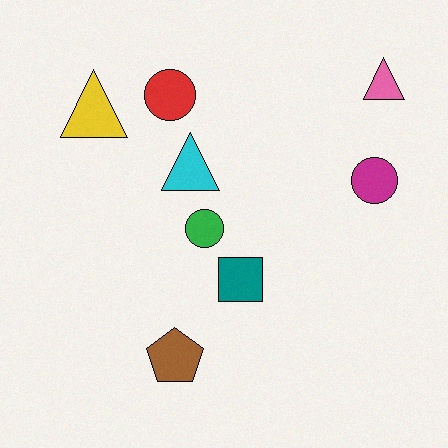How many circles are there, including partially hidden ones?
There are 3 circles.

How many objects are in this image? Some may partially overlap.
There are 8 objects.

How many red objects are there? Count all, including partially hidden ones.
There is 1 red object.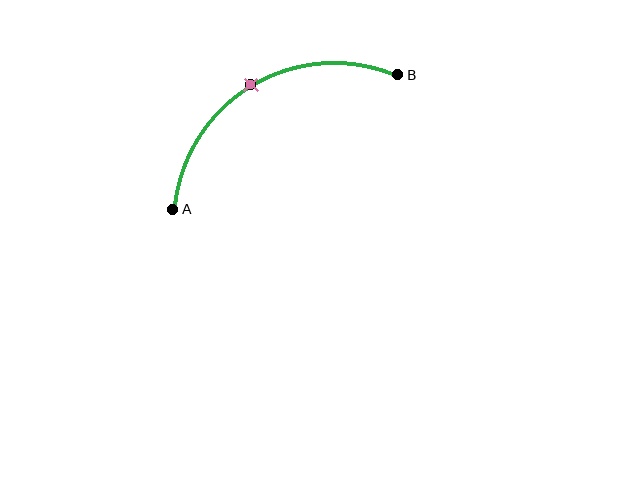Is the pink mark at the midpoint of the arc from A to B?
Yes. The pink mark lies on the arc at equal arc-length from both A and B — it is the arc midpoint.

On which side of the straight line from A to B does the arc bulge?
The arc bulges above the straight line connecting A and B.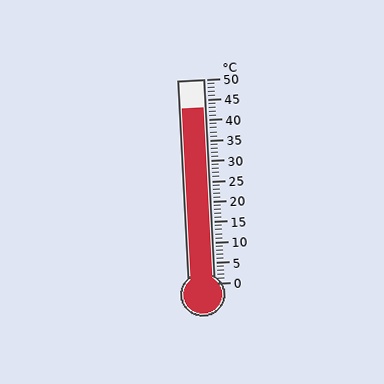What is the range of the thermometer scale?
The thermometer scale ranges from 0°C to 50°C.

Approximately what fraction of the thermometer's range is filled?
The thermometer is filled to approximately 85% of its range.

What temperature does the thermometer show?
The thermometer shows approximately 43°C.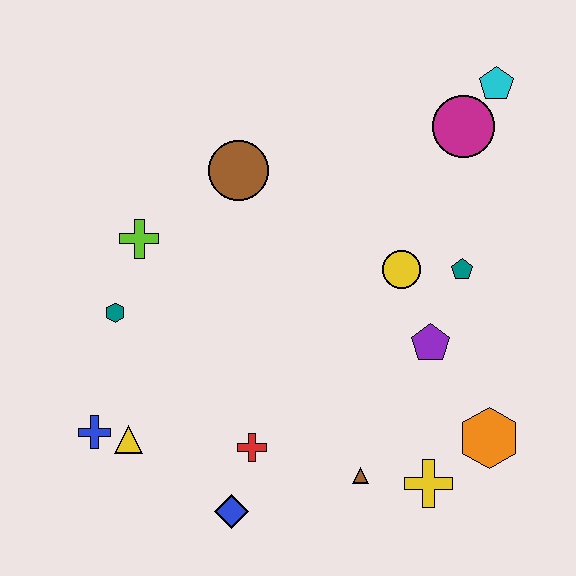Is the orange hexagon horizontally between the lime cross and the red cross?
No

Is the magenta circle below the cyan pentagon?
Yes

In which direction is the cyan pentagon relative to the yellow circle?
The cyan pentagon is above the yellow circle.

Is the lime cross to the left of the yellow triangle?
No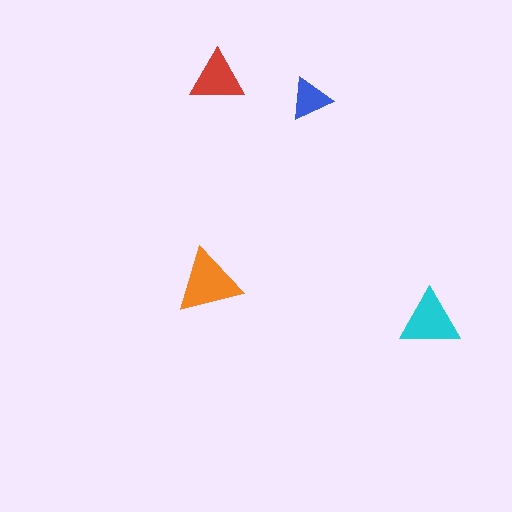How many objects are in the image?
There are 4 objects in the image.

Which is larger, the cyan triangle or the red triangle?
The cyan one.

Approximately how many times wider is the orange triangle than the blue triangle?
About 1.5 times wider.